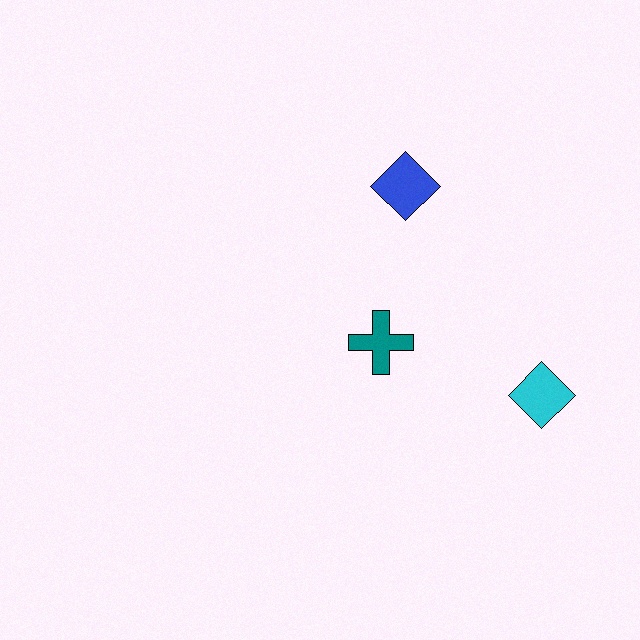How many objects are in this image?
There are 3 objects.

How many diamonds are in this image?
There are 2 diamonds.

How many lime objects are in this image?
There are no lime objects.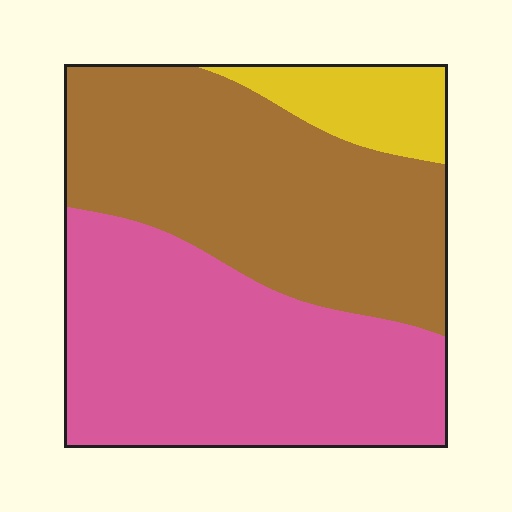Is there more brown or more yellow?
Brown.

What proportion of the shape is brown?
Brown takes up between a third and a half of the shape.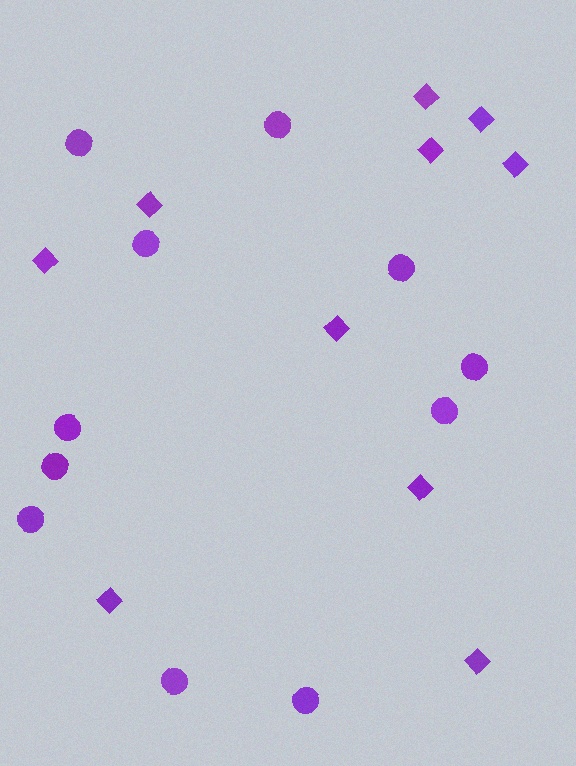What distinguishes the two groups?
There are 2 groups: one group of diamonds (10) and one group of circles (11).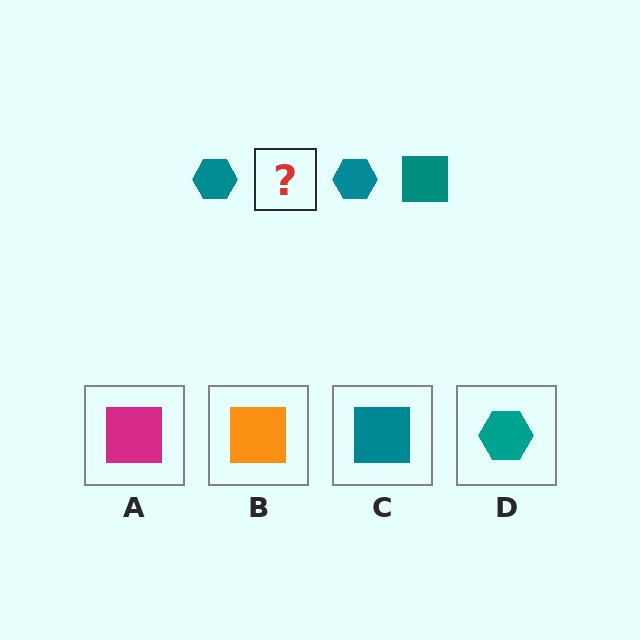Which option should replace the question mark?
Option C.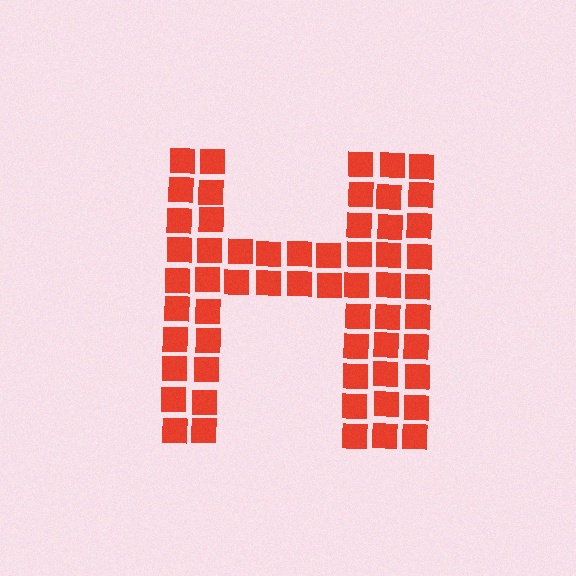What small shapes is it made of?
It is made of small squares.